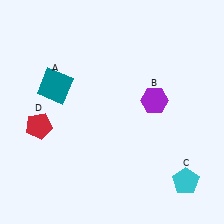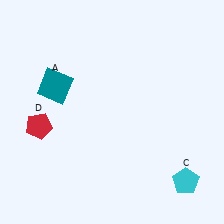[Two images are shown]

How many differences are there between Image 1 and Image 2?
There is 1 difference between the two images.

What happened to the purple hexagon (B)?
The purple hexagon (B) was removed in Image 2. It was in the top-right area of Image 1.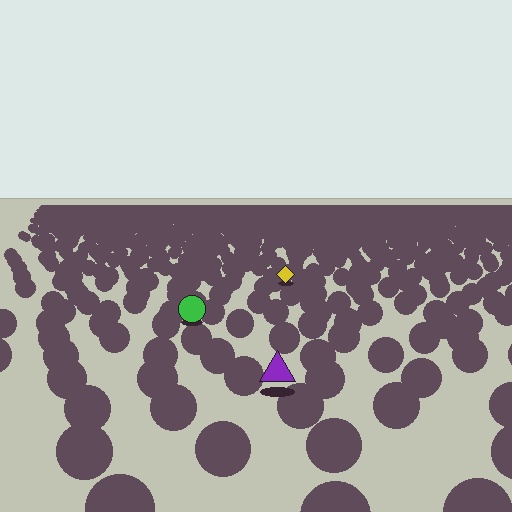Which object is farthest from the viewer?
The yellow diamond is farthest from the viewer. It appears smaller and the ground texture around it is denser.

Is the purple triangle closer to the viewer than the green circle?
Yes. The purple triangle is closer — you can tell from the texture gradient: the ground texture is coarser near it.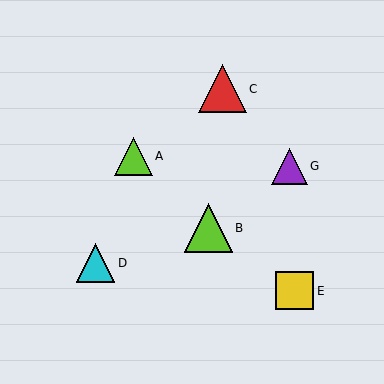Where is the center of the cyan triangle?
The center of the cyan triangle is at (96, 263).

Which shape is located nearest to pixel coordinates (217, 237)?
The lime triangle (labeled B) at (208, 228) is nearest to that location.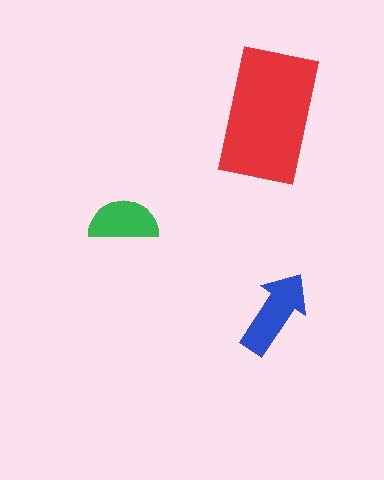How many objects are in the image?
There are 3 objects in the image.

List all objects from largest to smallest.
The red rectangle, the blue arrow, the green semicircle.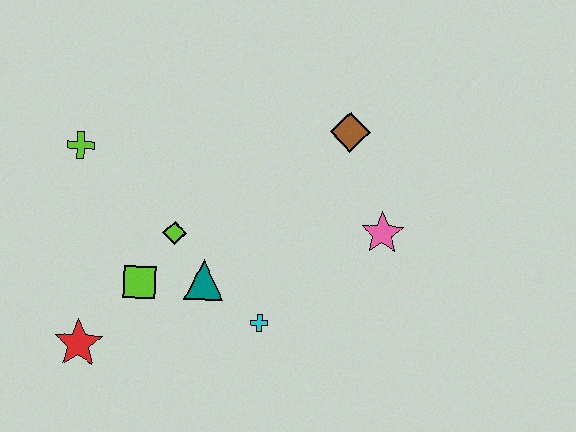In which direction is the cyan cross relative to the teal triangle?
The cyan cross is to the right of the teal triangle.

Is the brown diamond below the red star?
No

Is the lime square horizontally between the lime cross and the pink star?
Yes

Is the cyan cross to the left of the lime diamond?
No